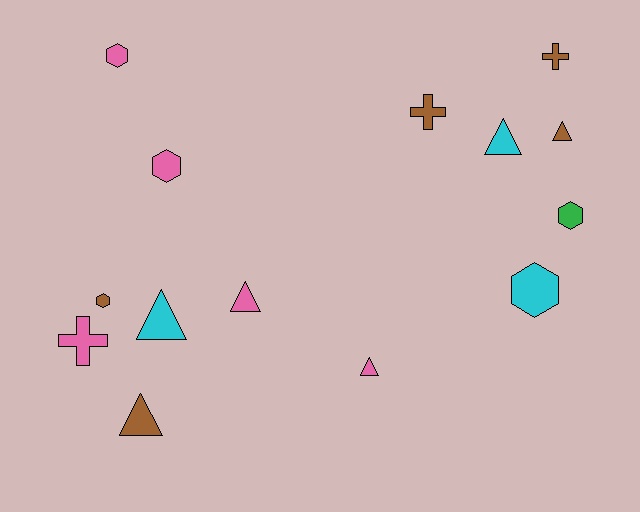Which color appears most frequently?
Pink, with 5 objects.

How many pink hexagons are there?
There are 2 pink hexagons.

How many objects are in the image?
There are 14 objects.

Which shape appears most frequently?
Triangle, with 6 objects.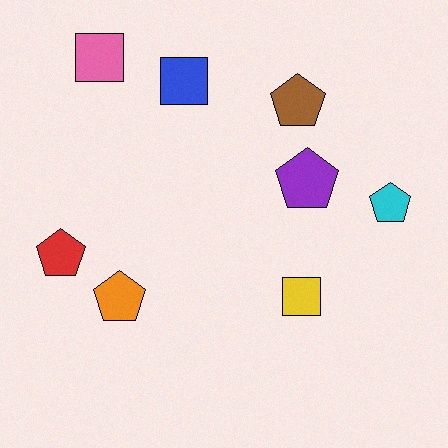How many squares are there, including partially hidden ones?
There are 3 squares.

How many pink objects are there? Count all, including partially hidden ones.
There is 1 pink object.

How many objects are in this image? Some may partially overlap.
There are 8 objects.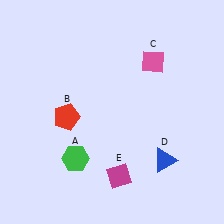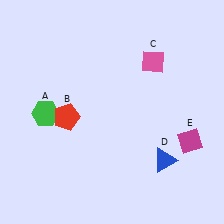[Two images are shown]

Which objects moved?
The objects that moved are: the green hexagon (A), the magenta diamond (E).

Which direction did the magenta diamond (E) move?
The magenta diamond (E) moved right.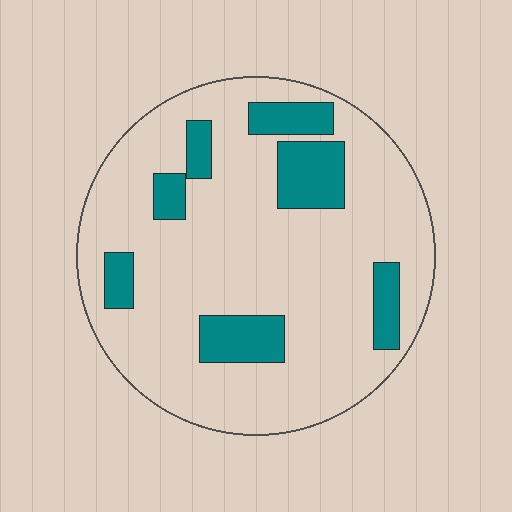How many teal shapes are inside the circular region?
7.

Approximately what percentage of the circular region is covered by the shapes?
Approximately 20%.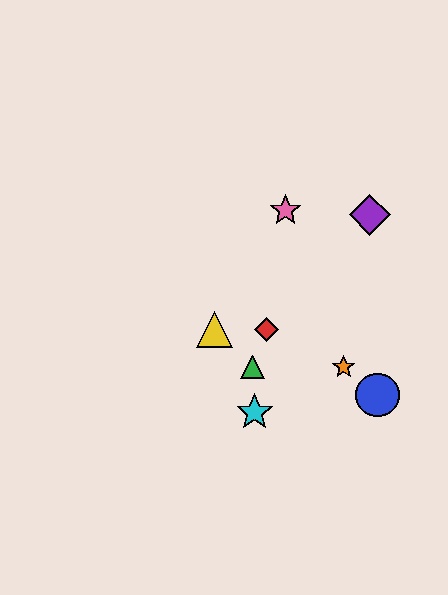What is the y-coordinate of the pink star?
The pink star is at y≈210.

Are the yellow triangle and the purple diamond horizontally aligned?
No, the yellow triangle is at y≈330 and the purple diamond is at y≈215.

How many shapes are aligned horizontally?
2 shapes (the red diamond, the yellow triangle) are aligned horizontally.